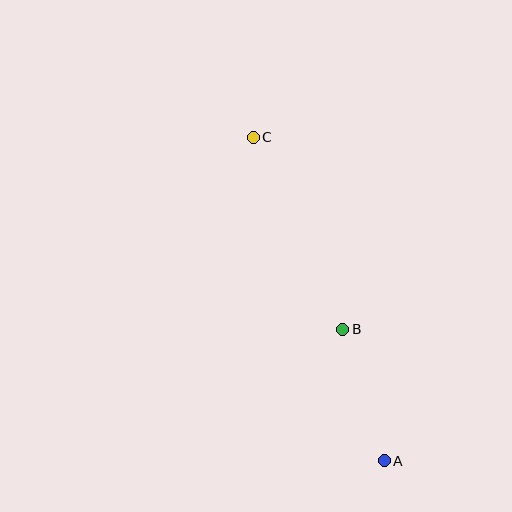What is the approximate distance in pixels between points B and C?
The distance between B and C is approximately 212 pixels.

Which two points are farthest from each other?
Points A and C are farthest from each other.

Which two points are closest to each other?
Points A and B are closest to each other.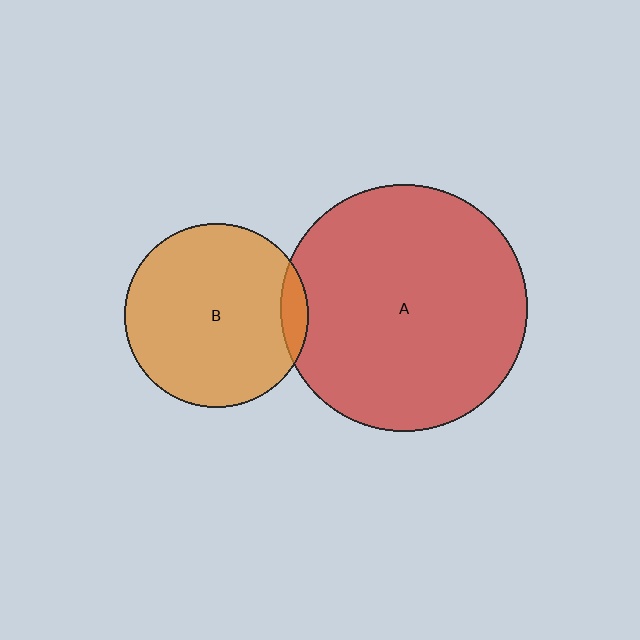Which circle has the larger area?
Circle A (red).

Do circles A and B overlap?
Yes.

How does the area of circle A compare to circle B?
Approximately 1.8 times.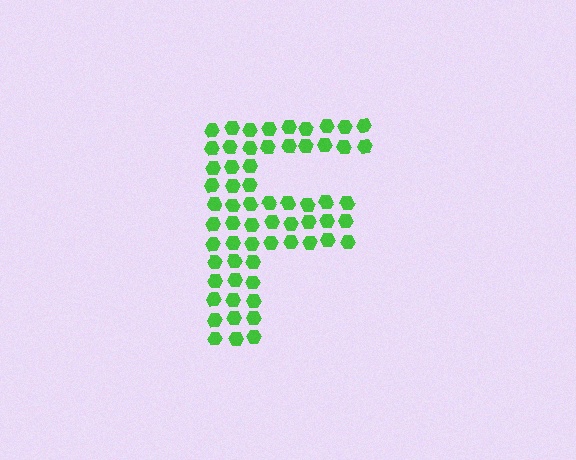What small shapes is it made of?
It is made of small hexagons.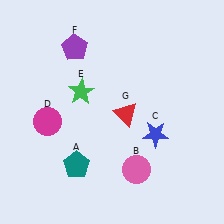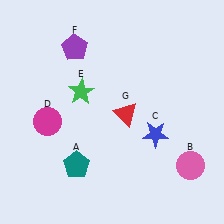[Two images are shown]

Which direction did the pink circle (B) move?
The pink circle (B) moved right.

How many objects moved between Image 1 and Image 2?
1 object moved between the two images.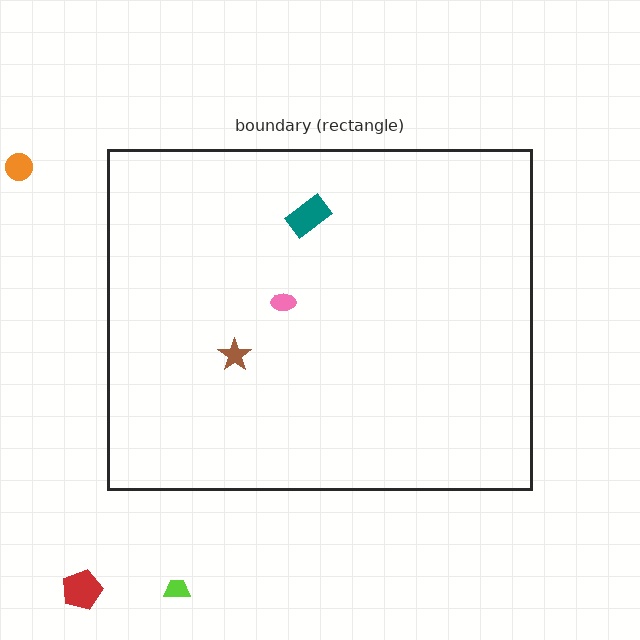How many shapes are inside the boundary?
3 inside, 3 outside.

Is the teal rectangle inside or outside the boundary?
Inside.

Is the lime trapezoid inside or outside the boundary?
Outside.